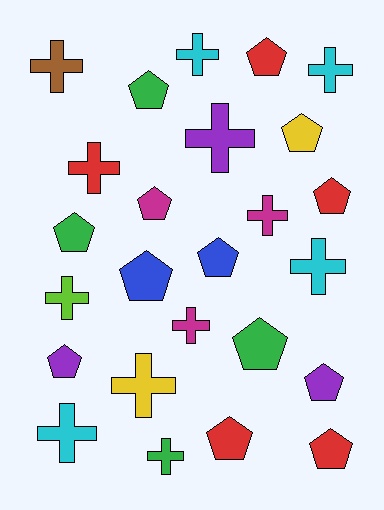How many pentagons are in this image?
There are 13 pentagons.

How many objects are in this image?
There are 25 objects.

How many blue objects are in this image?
There are 2 blue objects.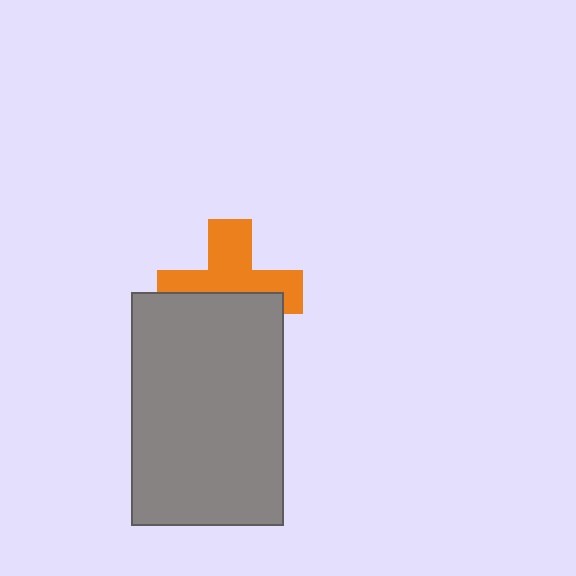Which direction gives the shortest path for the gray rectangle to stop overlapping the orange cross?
Moving down gives the shortest separation.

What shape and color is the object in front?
The object in front is a gray rectangle.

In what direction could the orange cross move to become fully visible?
The orange cross could move up. That would shift it out from behind the gray rectangle entirely.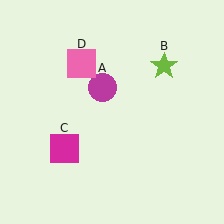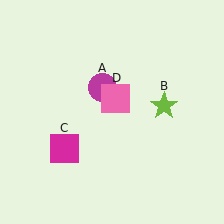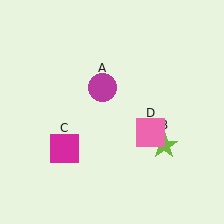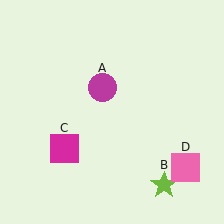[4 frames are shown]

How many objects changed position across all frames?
2 objects changed position: lime star (object B), pink square (object D).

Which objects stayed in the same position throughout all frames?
Magenta circle (object A) and magenta square (object C) remained stationary.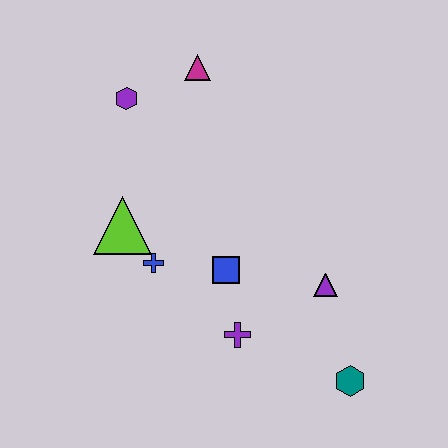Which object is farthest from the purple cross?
The magenta triangle is farthest from the purple cross.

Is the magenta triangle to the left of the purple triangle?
Yes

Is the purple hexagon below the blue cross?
No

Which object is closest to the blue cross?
The lime triangle is closest to the blue cross.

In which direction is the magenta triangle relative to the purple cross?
The magenta triangle is above the purple cross.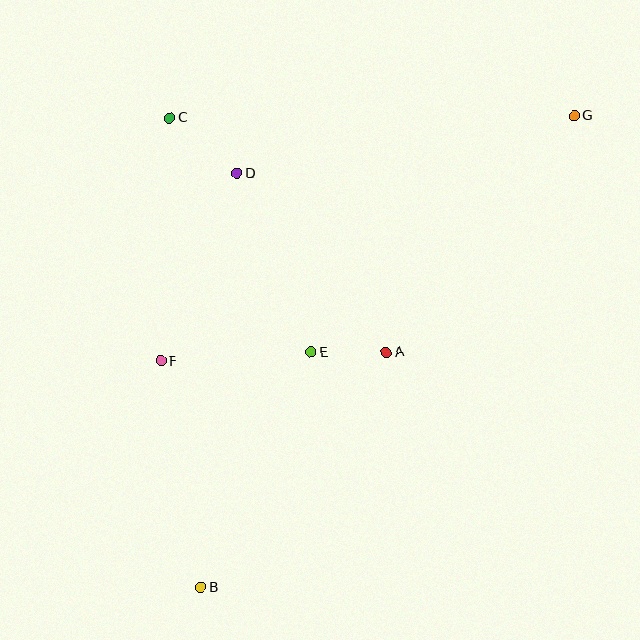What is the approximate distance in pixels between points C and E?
The distance between C and E is approximately 274 pixels.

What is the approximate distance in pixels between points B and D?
The distance between B and D is approximately 416 pixels.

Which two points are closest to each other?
Points A and E are closest to each other.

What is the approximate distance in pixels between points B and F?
The distance between B and F is approximately 230 pixels.